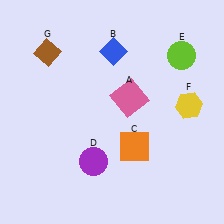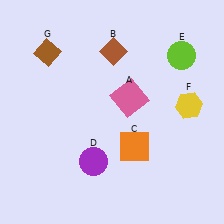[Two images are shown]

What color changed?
The diamond (B) changed from blue in Image 1 to brown in Image 2.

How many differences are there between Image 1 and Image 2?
There is 1 difference between the two images.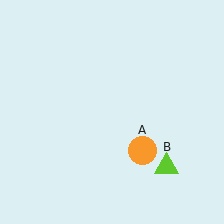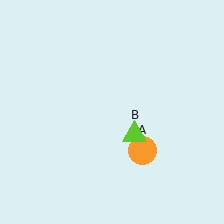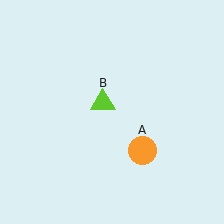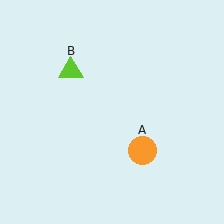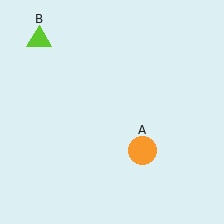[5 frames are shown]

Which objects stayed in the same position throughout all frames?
Orange circle (object A) remained stationary.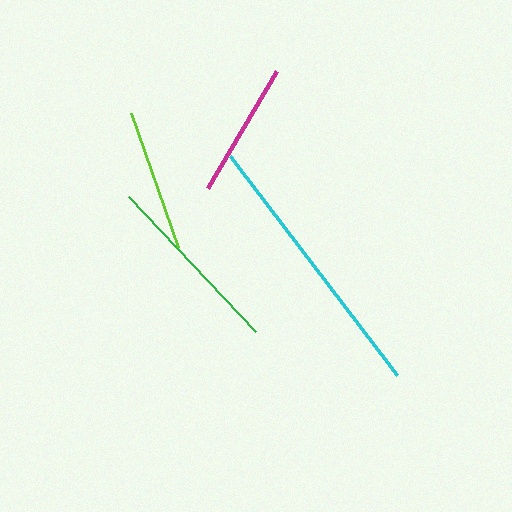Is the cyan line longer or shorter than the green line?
The cyan line is longer than the green line.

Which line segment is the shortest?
The magenta line is the shortest at approximately 135 pixels.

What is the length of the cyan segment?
The cyan segment is approximately 275 pixels long.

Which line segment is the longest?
The cyan line is the longest at approximately 275 pixels.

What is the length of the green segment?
The green segment is approximately 185 pixels long.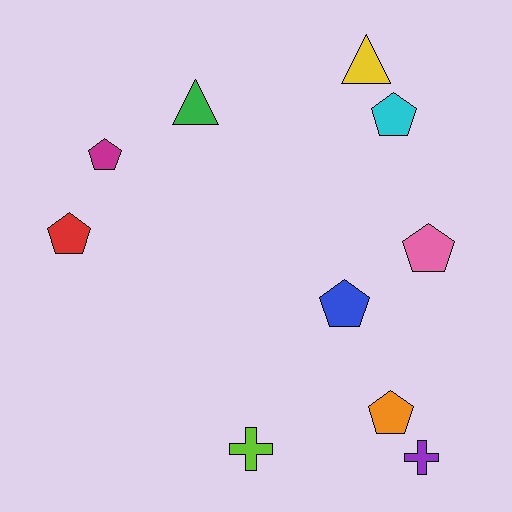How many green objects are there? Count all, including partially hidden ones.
There is 1 green object.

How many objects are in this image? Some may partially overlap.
There are 10 objects.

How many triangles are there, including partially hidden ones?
There are 2 triangles.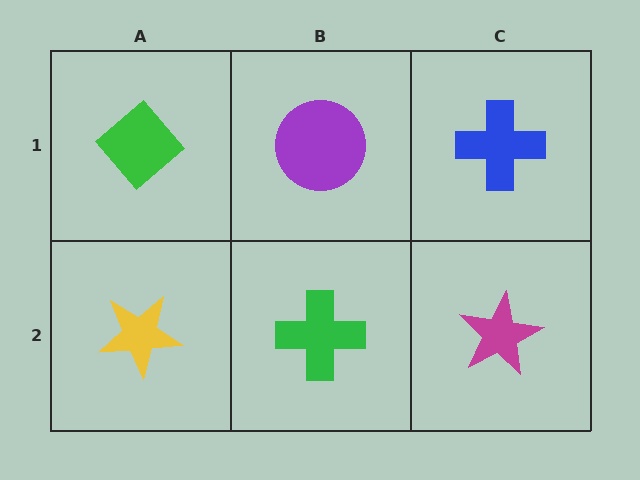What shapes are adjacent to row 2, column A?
A green diamond (row 1, column A), a green cross (row 2, column B).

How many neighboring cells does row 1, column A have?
2.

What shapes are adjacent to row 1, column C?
A magenta star (row 2, column C), a purple circle (row 1, column B).